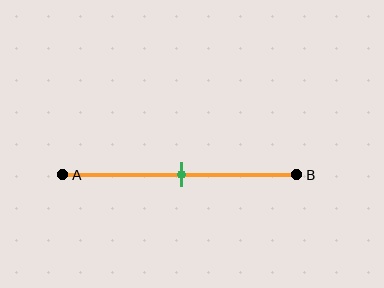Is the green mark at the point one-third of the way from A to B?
No, the mark is at about 50% from A, not at the 33% one-third point.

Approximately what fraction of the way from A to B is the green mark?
The green mark is approximately 50% of the way from A to B.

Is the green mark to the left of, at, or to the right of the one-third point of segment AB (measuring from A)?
The green mark is to the right of the one-third point of segment AB.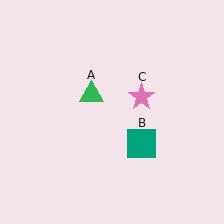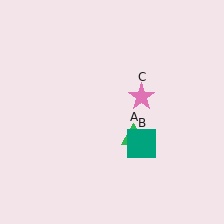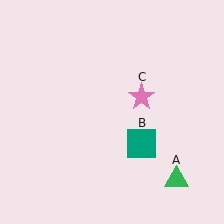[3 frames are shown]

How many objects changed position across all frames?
1 object changed position: green triangle (object A).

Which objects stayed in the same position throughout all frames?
Teal square (object B) and pink star (object C) remained stationary.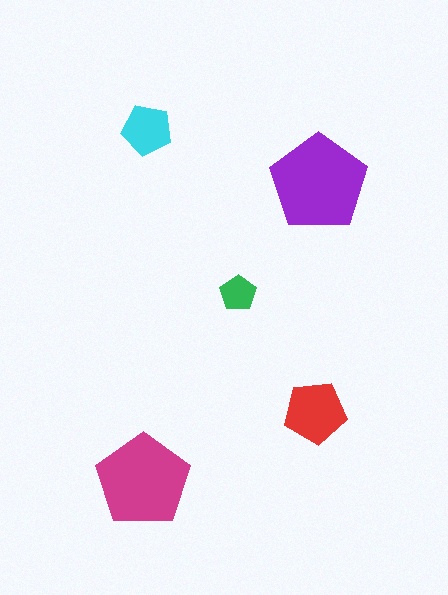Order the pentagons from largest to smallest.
the purple one, the magenta one, the red one, the cyan one, the green one.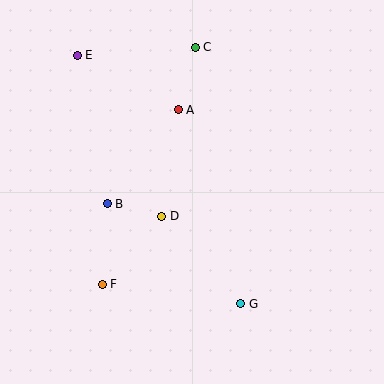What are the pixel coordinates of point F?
Point F is at (102, 284).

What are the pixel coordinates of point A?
Point A is at (178, 110).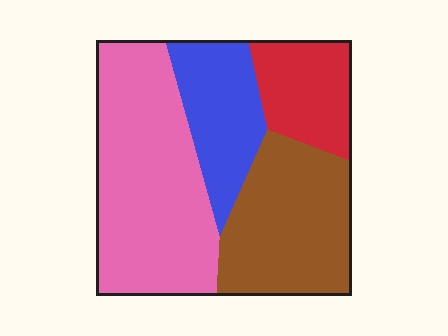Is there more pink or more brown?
Pink.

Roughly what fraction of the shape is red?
Red takes up about one sixth (1/6) of the shape.